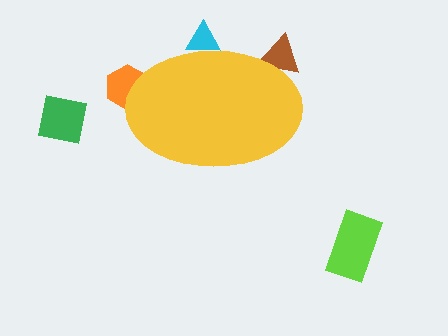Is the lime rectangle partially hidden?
No, the lime rectangle is fully visible.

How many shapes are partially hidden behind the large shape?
3 shapes are partially hidden.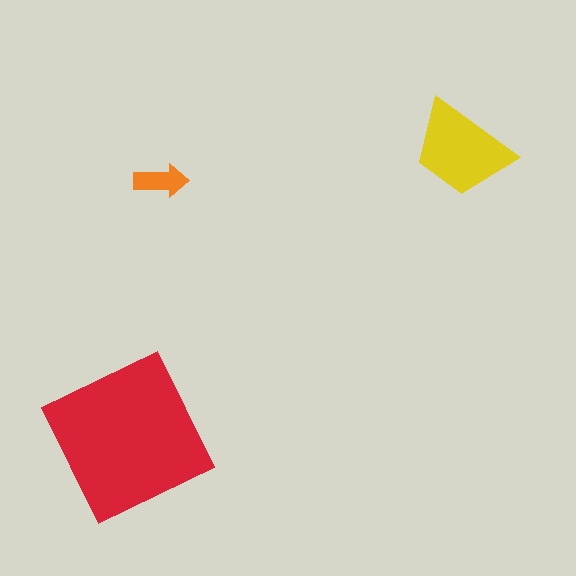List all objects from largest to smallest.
The red square, the yellow trapezoid, the orange arrow.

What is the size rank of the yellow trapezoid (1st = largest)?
2nd.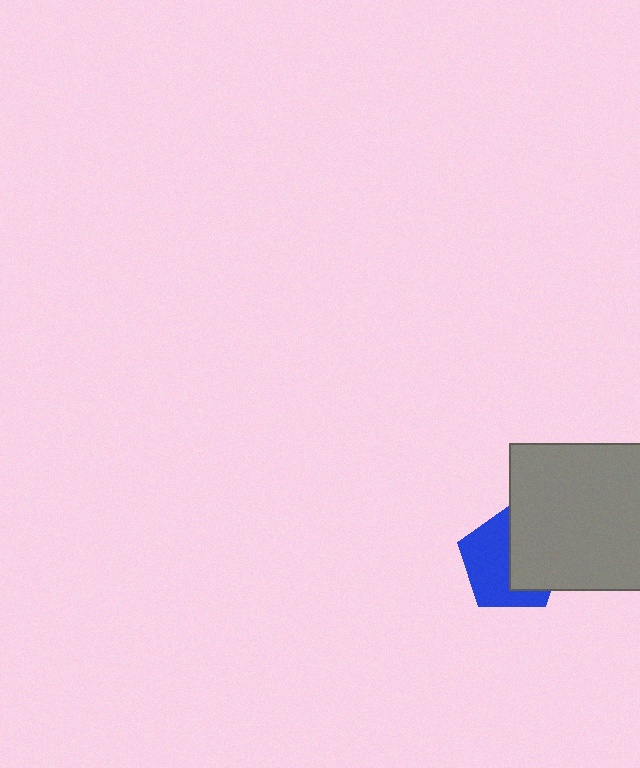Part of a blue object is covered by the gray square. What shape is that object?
It is a pentagon.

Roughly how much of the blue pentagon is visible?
About half of it is visible (roughly 55%).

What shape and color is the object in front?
The object in front is a gray square.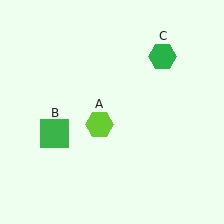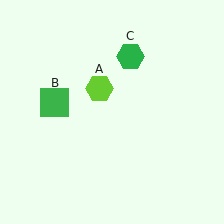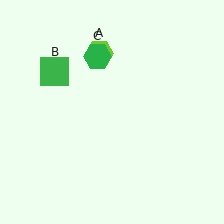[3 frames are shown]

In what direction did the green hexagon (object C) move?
The green hexagon (object C) moved left.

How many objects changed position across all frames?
3 objects changed position: lime hexagon (object A), green square (object B), green hexagon (object C).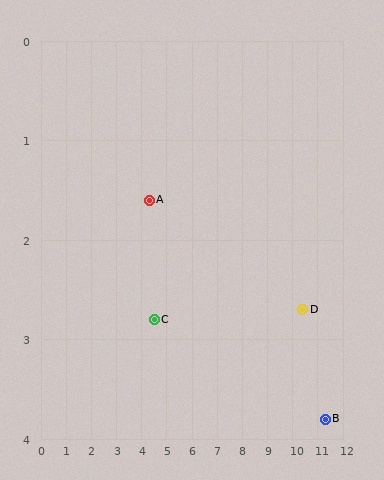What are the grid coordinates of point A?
Point A is at approximately (4.3, 1.6).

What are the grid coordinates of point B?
Point B is at approximately (11.3, 3.8).